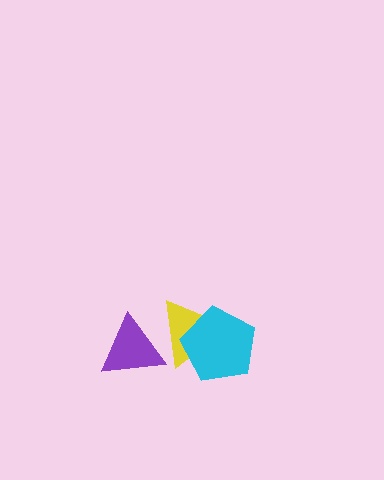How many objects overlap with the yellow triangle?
2 objects overlap with the yellow triangle.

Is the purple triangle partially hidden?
Yes, it is partially covered by another shape.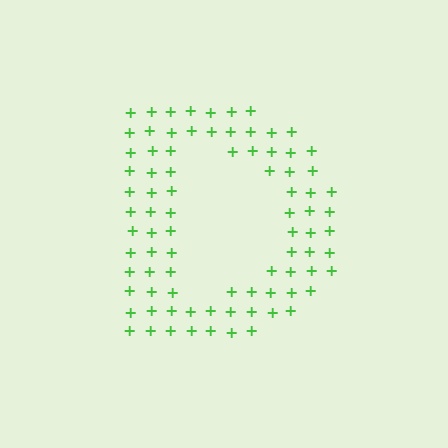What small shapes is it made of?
It is made of small plus signs.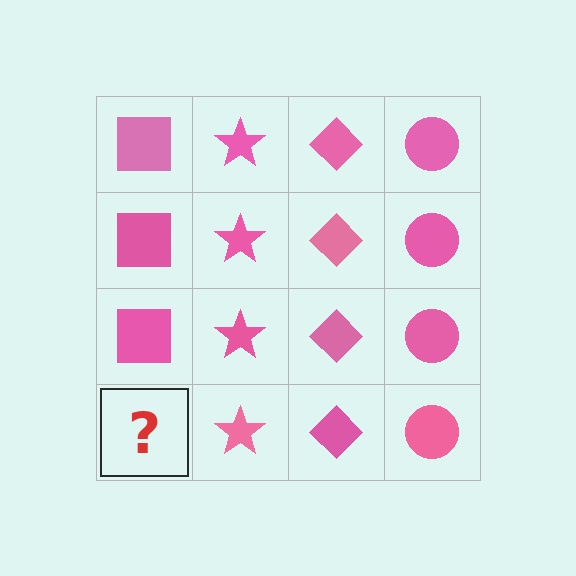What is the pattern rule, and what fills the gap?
The rule is that each column has a consistent shape. The gap should be filled with a pink square.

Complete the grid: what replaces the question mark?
The question mark should be replaced with a pink square.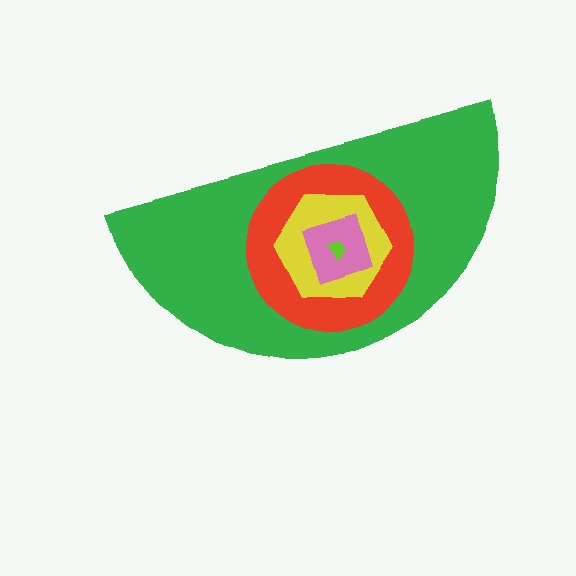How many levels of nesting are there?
5.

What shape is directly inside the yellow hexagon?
The pink diamond.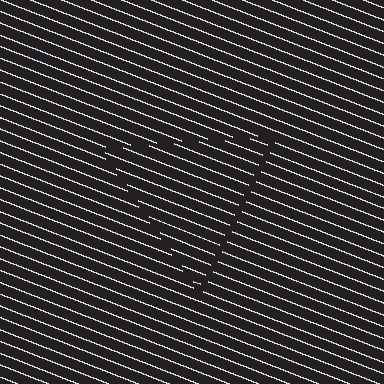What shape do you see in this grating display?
An illusory triangle. The interior of the shape contains the same grating, shifted by half a period — the contour is defined by the phase discontinuity where line-ends from the inner and outer gratings abut.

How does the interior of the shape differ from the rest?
The interior of the shape contains the same grating, shifted by half a period — the contour is defined by the phase discontinuity where line-ends from the inner and outer gratings abut.